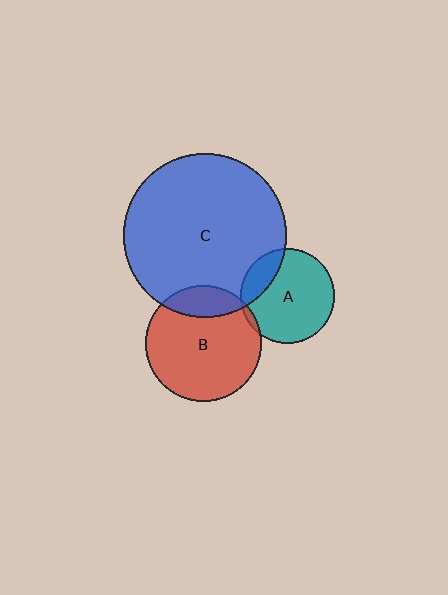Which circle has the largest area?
Circle C (blue).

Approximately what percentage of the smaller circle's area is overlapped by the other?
Approximately 20%.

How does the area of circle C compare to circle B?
Approximately 2.0 times.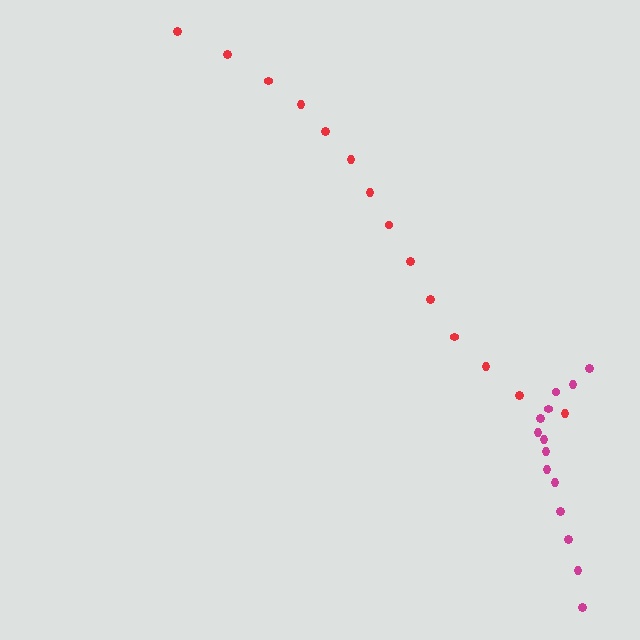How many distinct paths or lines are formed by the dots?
There are 2 distinct paths.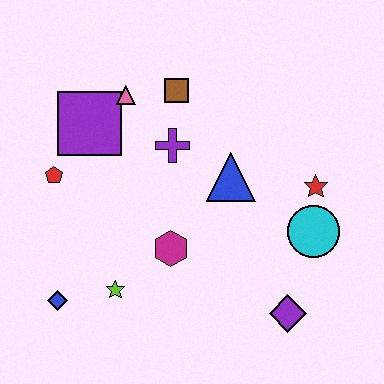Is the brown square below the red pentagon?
No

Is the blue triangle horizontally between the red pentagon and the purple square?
No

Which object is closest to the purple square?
The pink triangle is closest to the purple square.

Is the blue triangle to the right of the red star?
No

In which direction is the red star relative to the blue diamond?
The red star is to the right of the blue diamond.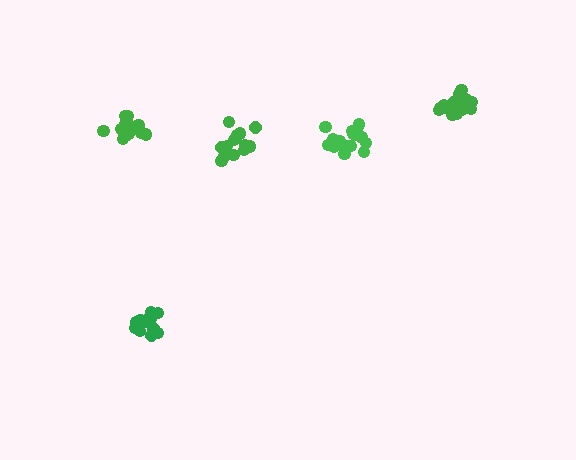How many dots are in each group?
Group 1: 16 dots, Group 2: 20 dots, Group 3: 16 dots, Group 4: 20 dots, Group 5: 17 dots (89 total).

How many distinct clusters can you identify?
There are 5 distinct clusters.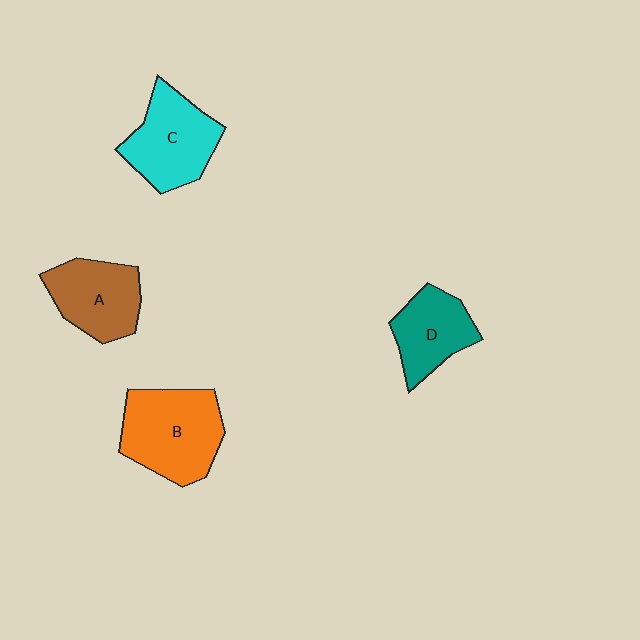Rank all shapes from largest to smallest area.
From largest to smallest: B (orange), C (cyan), A (brown), D (teal).